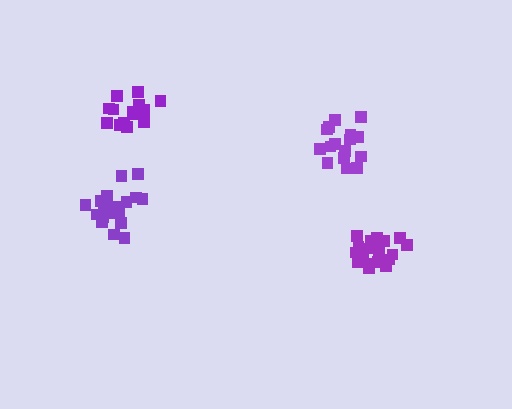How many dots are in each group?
Group 1: 20 dots, Group 2: 14 dots, Group 3: 16 dots, Group 4: 19 dots (69 total).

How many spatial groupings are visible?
There are 4 spatial groupings.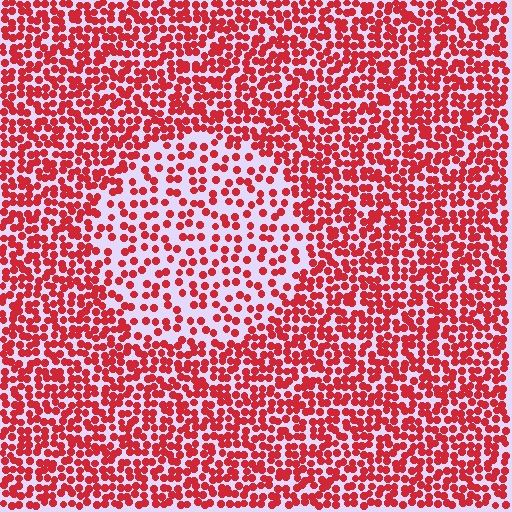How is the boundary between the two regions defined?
The boundary is defined by a change in element density (approximately 1.9x ratio). All elements are the same color, size, and shape.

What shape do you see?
I see a circle.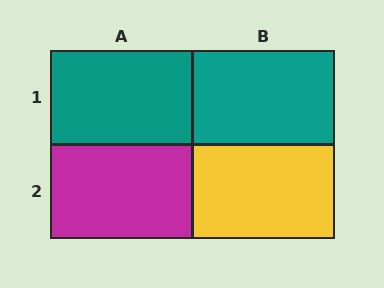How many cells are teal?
2 cells are teal.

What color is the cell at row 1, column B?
Teal.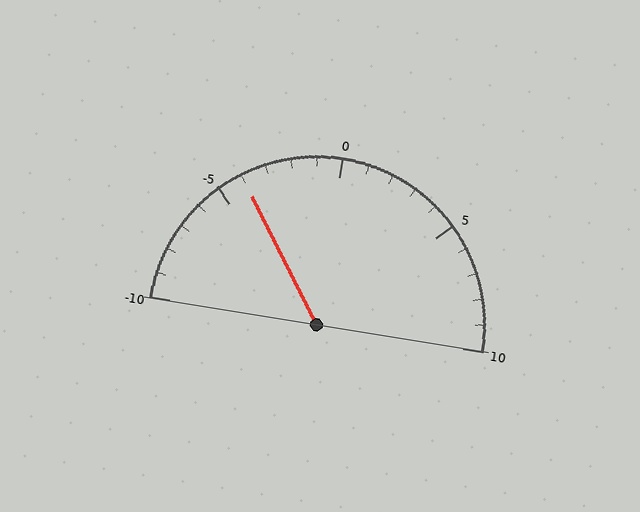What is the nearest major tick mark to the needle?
The nearest major tick mark is -5.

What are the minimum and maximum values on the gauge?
The gauge ranges from -10 to 10.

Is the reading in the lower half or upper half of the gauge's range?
The reading is in the lower half of the range (-10 to 10).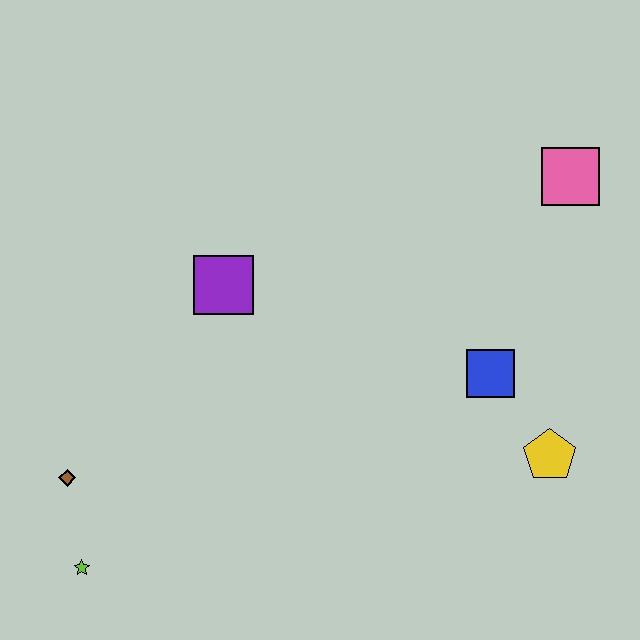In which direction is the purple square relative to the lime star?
The purple square is above the lime star.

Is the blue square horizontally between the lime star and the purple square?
No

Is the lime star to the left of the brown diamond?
No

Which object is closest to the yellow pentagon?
The blue square is closest to the yellow pentagon.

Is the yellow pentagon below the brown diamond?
No